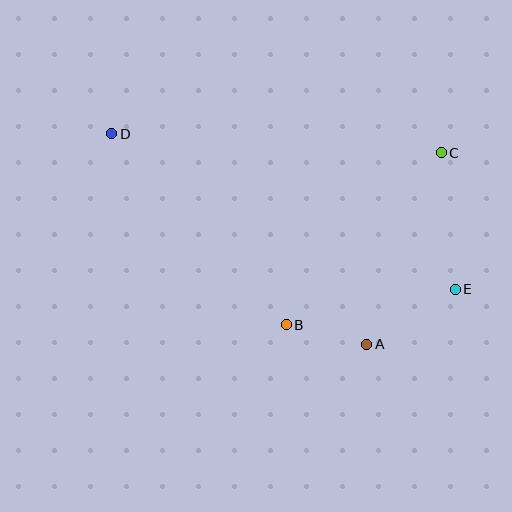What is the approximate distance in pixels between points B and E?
The distance between B and E is approximately 173 pixels.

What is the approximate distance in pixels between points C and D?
The distance between C and D is approximately 330 pixels.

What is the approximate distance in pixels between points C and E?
The distance between C and E is approximately 137 pixels.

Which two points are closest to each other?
Points A and B are closest to each other.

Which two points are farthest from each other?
Points D and E are farthest from each other.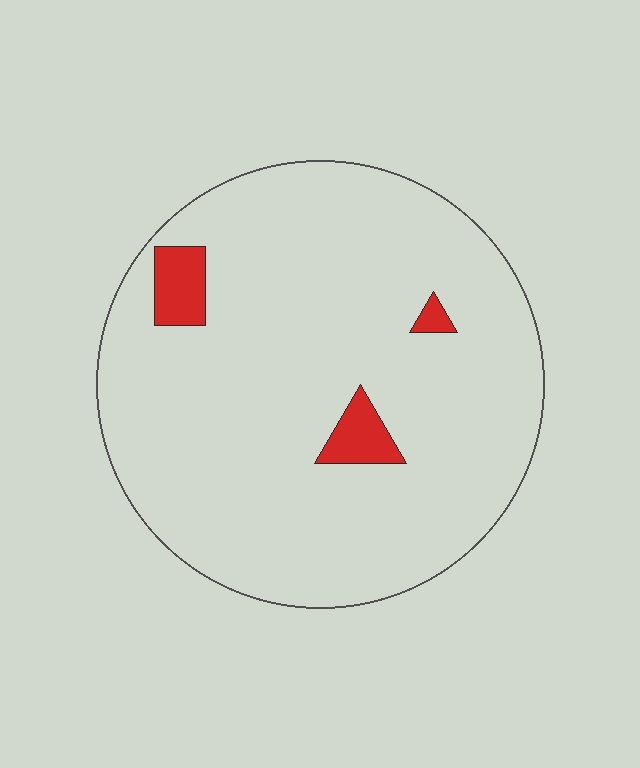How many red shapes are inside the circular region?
3.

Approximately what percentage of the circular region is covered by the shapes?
Approximately 5%.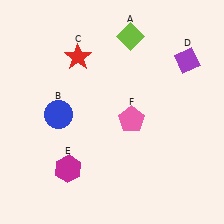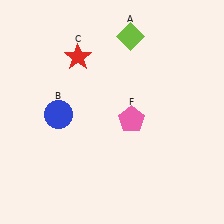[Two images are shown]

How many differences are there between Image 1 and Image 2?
There are 2 differences between the two images.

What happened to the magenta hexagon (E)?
The magenta hexagon (E) was removed in Image 2. It was in the bottom-left area of Image 1.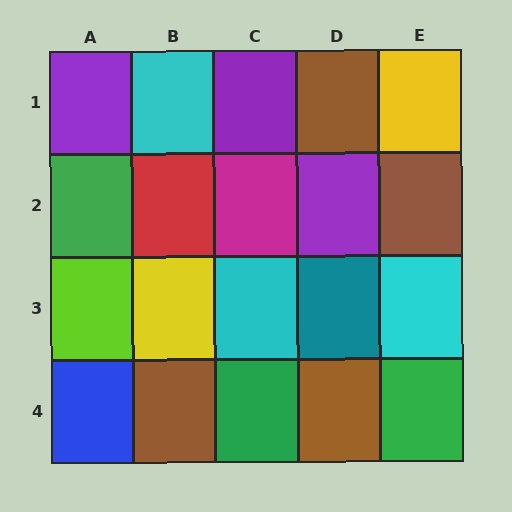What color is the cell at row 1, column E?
Yellow.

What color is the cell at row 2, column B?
Red.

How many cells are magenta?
1 cell is magenta.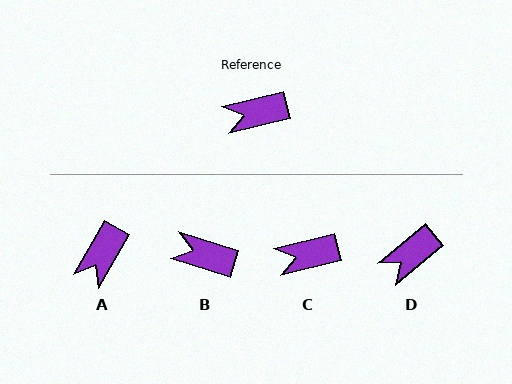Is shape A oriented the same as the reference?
No, it is off by about 46 degrees.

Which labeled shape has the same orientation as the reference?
C.